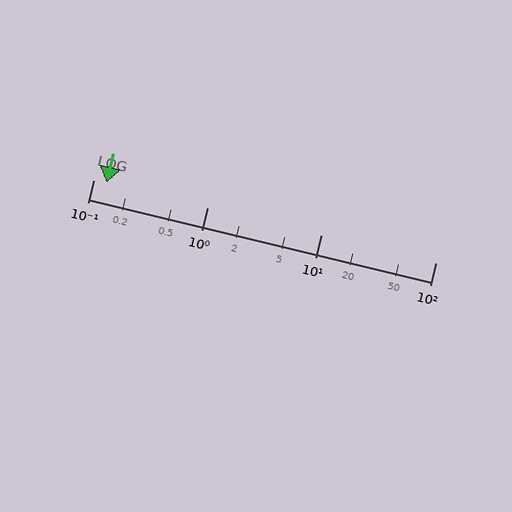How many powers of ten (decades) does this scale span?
The scale spans 3 decades, from 0.1 to 100.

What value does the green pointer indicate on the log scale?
The pointer indicates approximately 0.13.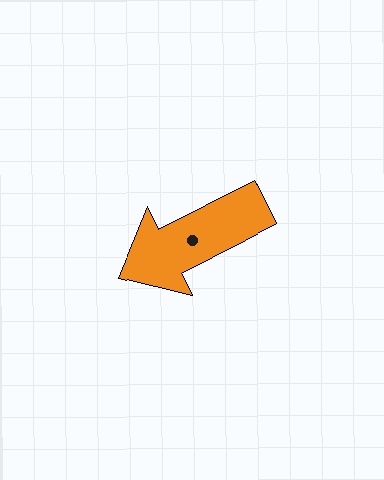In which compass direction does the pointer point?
Southwest.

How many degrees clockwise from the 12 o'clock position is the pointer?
Approximately 243 degrees.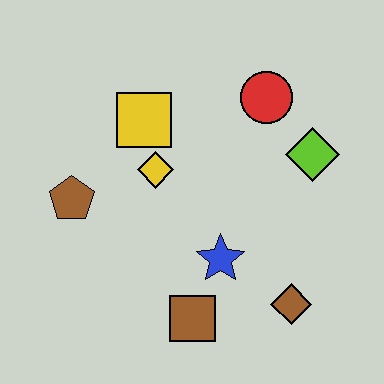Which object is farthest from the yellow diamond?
The brown diamond is farthest from the yellow diamond.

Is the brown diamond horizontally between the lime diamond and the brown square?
Yes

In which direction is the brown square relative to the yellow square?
The brown square is below the yellow square.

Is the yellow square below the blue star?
No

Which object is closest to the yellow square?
The yellow diamond is closest to the yellow square.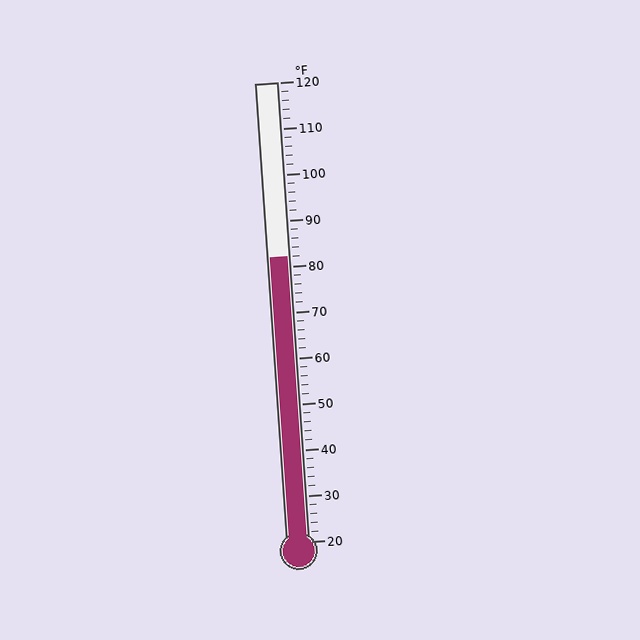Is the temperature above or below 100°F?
The temperature is below 100°F.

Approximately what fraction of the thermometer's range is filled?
The thermometer is filled to approximately 60% of its range.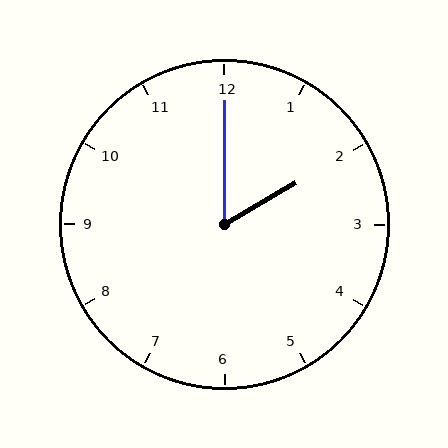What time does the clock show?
2:00.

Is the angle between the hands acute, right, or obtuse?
It is acute.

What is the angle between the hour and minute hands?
Approximately 60 degrees.